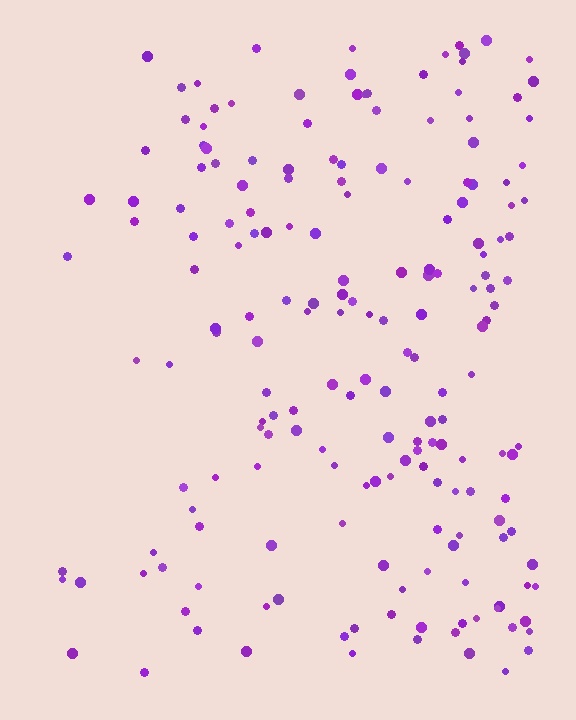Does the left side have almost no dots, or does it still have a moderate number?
Still a moderate number, just noticeably fewer than the right.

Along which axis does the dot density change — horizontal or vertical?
Horizontal.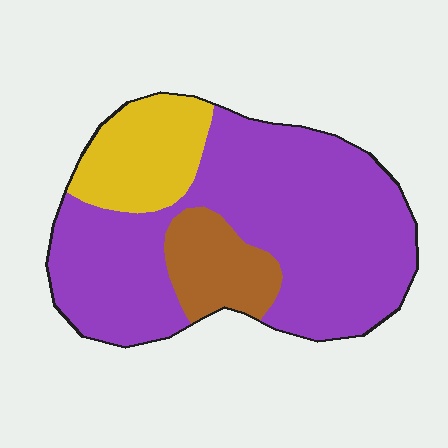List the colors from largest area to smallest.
From largest to smallest: purple, yellow, brown.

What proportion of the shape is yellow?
Yellow covers 17% of the shape.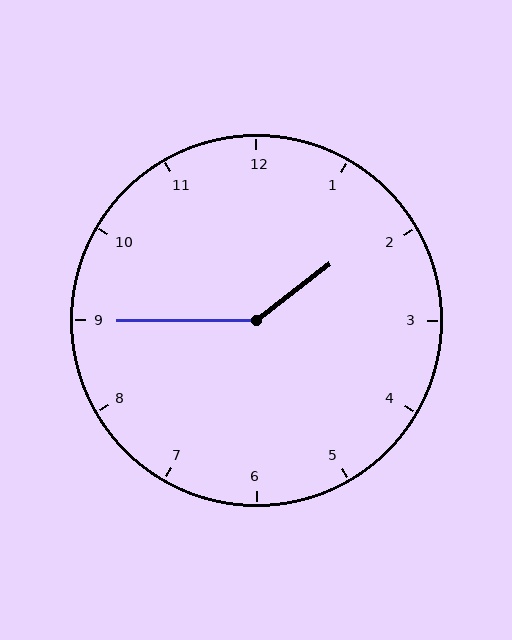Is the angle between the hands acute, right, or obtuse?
It is obtuse.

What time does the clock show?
1:45.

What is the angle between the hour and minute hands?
Approximately 142 degrees.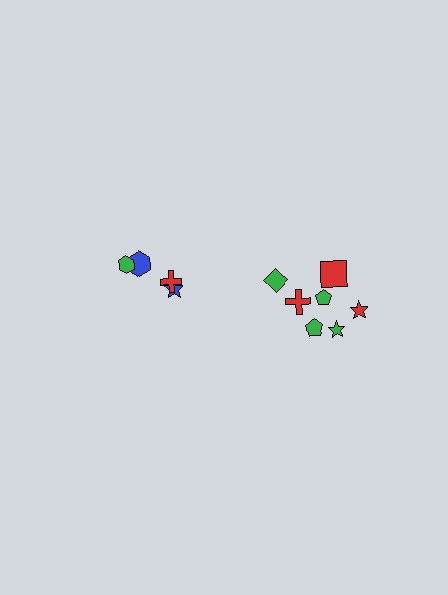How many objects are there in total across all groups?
There are 11 objects.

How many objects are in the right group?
There are 7 objects.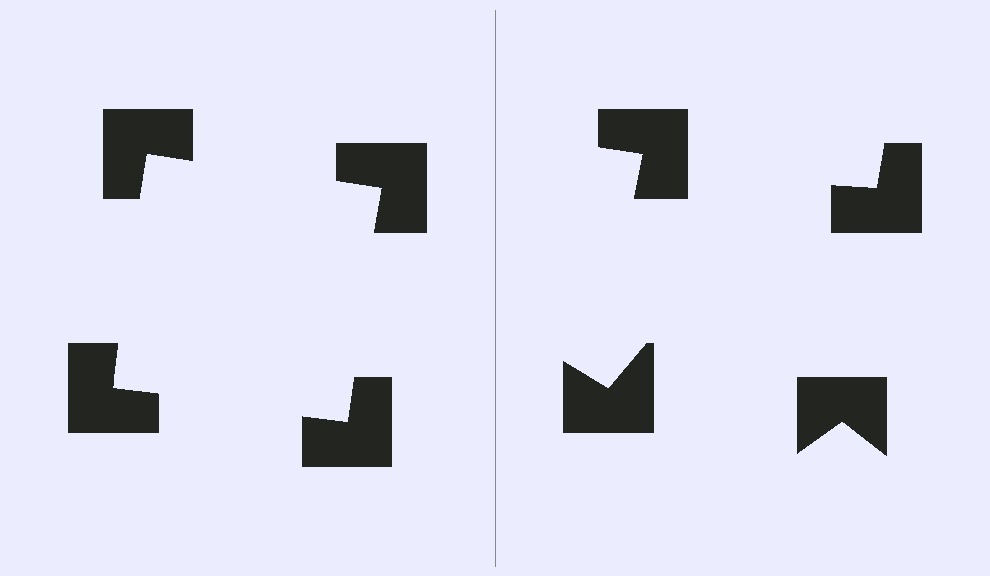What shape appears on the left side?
An illusory square.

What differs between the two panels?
The notched squares are positioned identically on both sides; only the wedge orientations differ. On the left they align to a square; on the right they are misaligned.